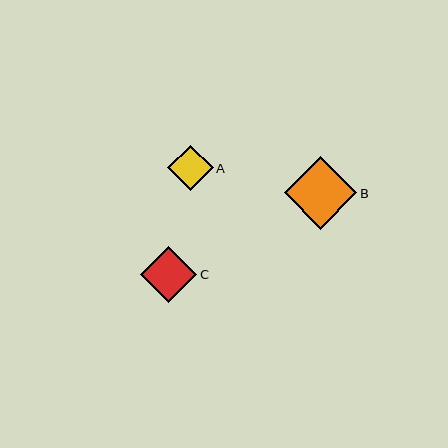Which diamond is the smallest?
Diamond A is the smallest with a size of approximately 45 pixels.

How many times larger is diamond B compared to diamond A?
Diamond B is approximately 1.6 times the size of diamond A.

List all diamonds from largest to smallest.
From largest to smallest: B, C, A.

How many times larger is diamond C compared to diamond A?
Diamond C is approximately 1.2 times the size of diamond A.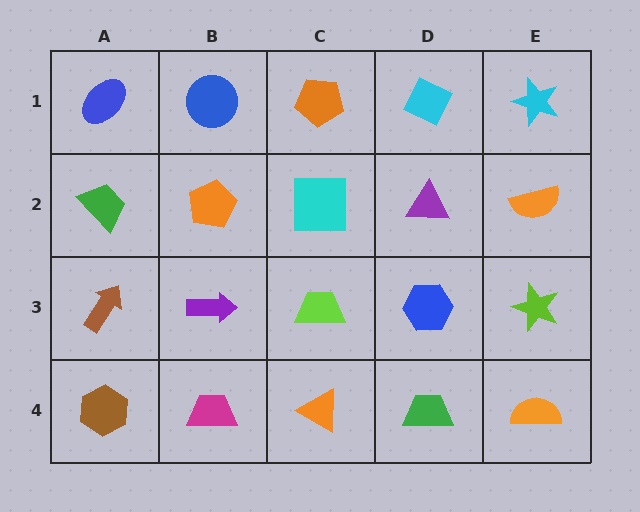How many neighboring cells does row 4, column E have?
2.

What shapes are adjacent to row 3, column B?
An orange pentagon (row 2, column B), a magenta trapezoid (row 4, column B), a brown arrow (row 3, column A), a lime trapezoid (row 3, column C).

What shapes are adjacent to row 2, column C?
An orange pentagon (row 1, column C), a lime trapezoid (row 3, column C), an orange pentagon (row 2, column B), a purple triangle (row 2, column D).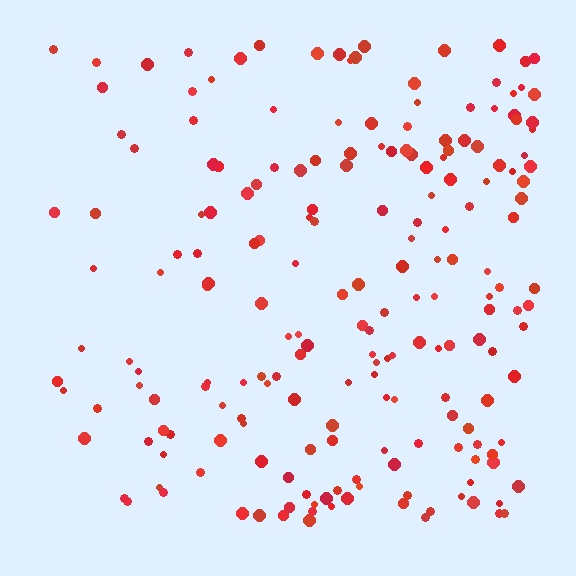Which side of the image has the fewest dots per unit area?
The left.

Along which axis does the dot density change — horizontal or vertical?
Horizontal.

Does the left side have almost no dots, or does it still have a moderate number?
Still a moderate number, just noticeably fewer than the right.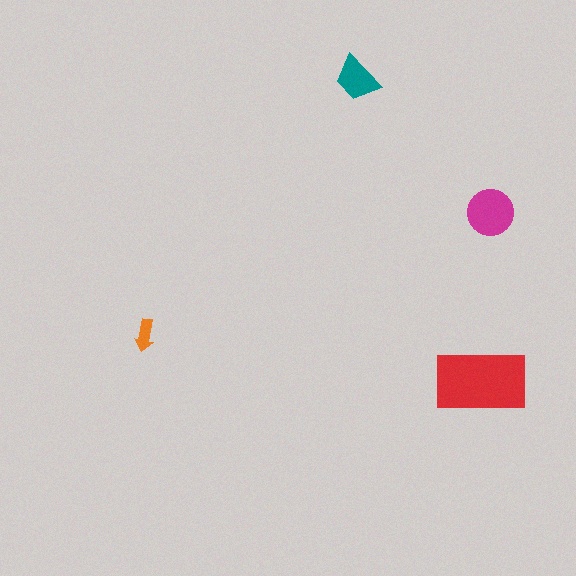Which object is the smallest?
The orange arrow.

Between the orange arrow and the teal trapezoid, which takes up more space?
The teal trapezoid.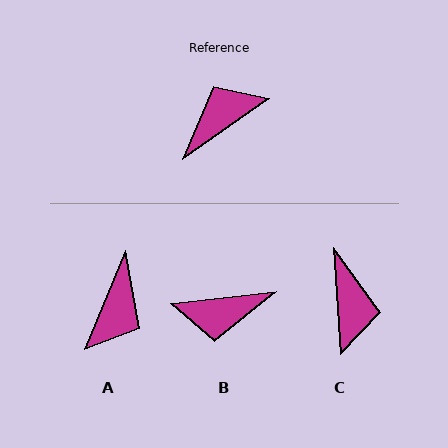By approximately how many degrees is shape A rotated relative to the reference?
Approximately 147 degrees clockwise.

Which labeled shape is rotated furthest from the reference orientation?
B, about 152 degrees away.